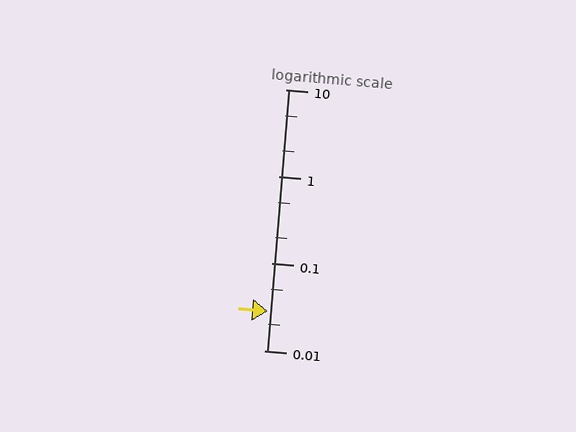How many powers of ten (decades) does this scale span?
The scale spans 3 decades, from 0.01 to 10.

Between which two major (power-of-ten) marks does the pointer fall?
The pointer is between 0.01 and 0.1.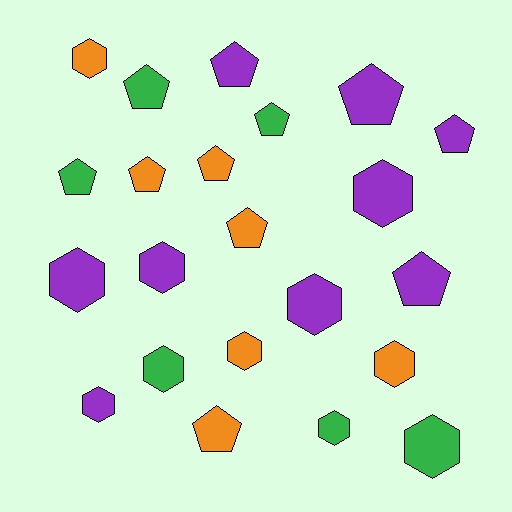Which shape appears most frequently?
Hexagon, with 11 objects.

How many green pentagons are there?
There are 3 green pentagons.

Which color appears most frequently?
Purple, with 9 objects.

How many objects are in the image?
There are 22 objects.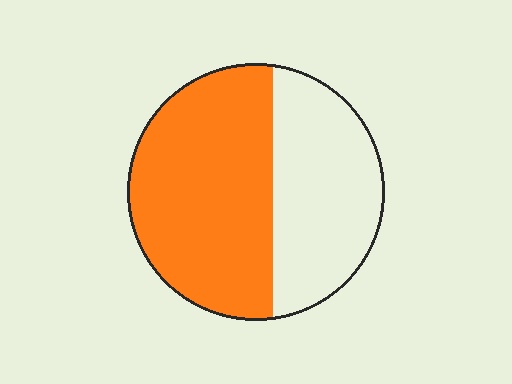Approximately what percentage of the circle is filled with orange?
Approximately 60%.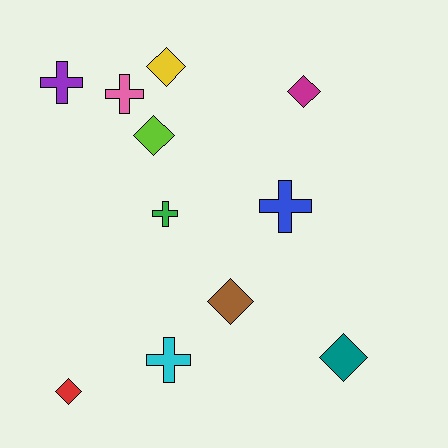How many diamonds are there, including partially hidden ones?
There are 6 diamonds.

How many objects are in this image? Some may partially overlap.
There are 11 objects.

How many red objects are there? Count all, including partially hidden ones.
There is 1 red object.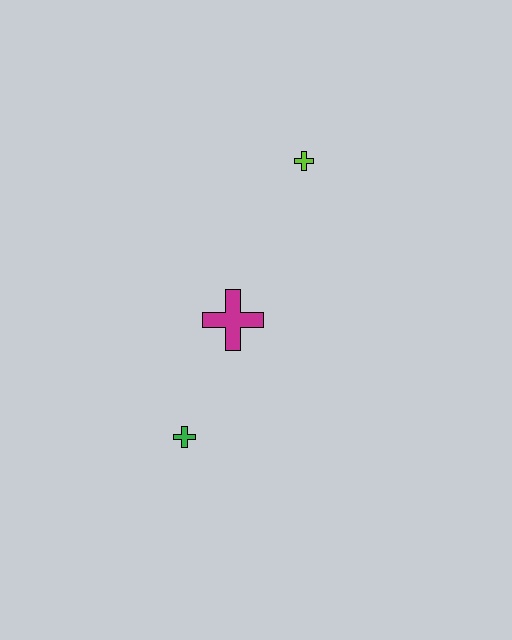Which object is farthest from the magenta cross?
The lime cross is farthest from the magenta cross.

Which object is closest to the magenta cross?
The green cross is closest to the magenta cross.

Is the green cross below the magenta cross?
Yes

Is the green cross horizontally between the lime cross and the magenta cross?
No